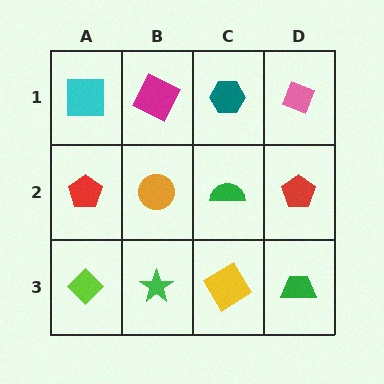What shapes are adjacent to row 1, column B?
An orange circle (row 2, column B), a cyan square (row 1, column A), a teal hexagon (row 1, column C).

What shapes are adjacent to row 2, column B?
A magenta square (row 1, column B), a green star (row 3, column B), a red pentagon (row 2, column A), a green semicircle (row 2, column C).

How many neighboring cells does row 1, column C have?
3.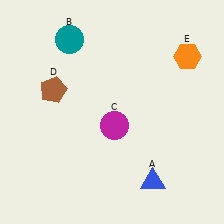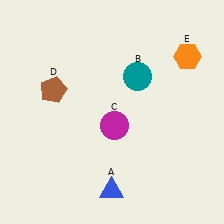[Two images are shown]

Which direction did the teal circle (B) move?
The teal circle (B) moved right.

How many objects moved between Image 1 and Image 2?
2 objects moved between the two images.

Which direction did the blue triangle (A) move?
The blue triangle (A) moved left.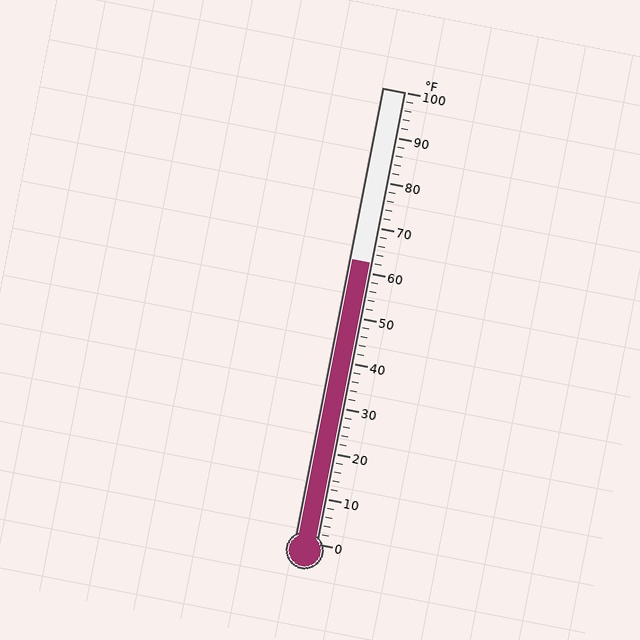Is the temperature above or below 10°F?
The temperature is above 10°F.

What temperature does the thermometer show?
The thermometer shows approximately 62°F.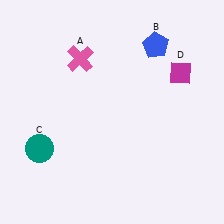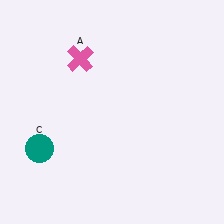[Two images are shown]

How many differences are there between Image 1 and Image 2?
There are 2 differences between the two images.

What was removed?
The blue pentagon (B), the magenta diamond (D) were removed in Image 2.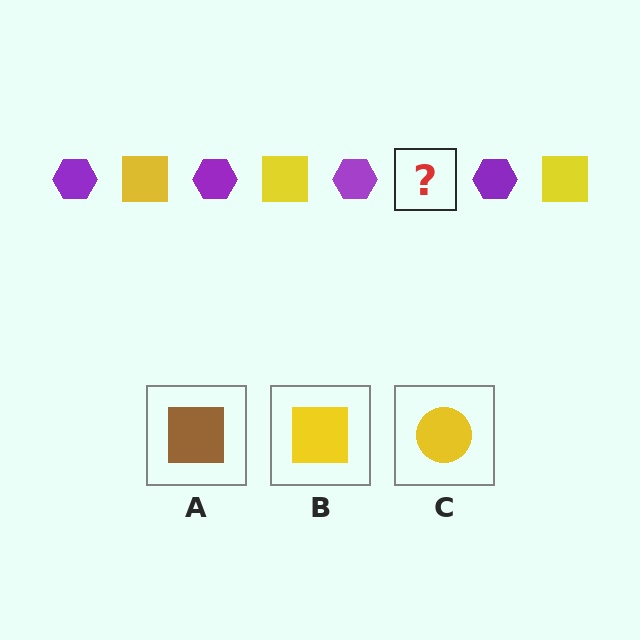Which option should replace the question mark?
Option B.